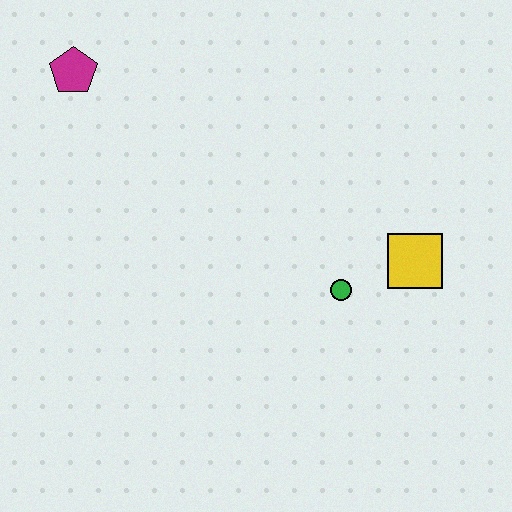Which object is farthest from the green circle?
The magenta pentagon is farthest from the green circle.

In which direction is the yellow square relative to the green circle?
The yellow square is to the right of the green circle.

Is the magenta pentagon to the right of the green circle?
No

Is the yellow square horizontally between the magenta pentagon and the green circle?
No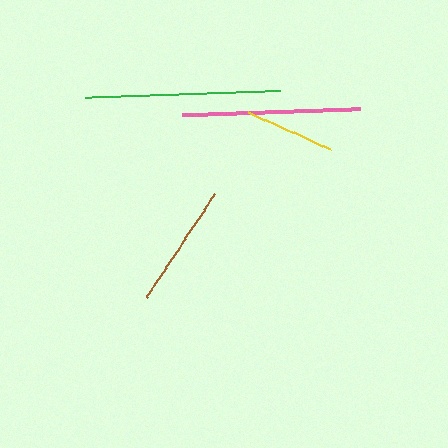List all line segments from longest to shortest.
From longest to shortest: green, pink, brown, yellow.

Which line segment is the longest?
The green line is the longest at approximately 196 pixels.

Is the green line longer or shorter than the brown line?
The green line is longer than the brown line.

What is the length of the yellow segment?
The yellow segment is approximately 90 pixels long.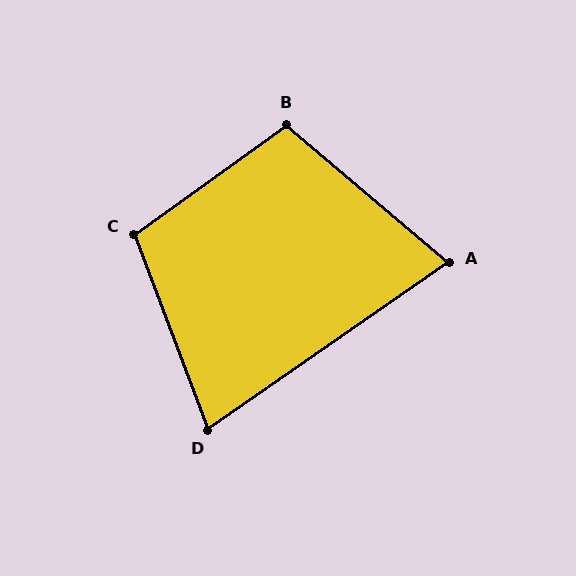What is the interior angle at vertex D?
Approximately 76 degrees (acute).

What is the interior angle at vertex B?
Approximately 104 degrees (obtuse).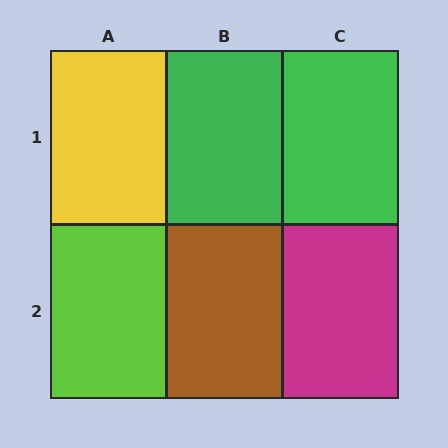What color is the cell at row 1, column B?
Green.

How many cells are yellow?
1 cell is yellow.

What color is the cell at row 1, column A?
Yellow.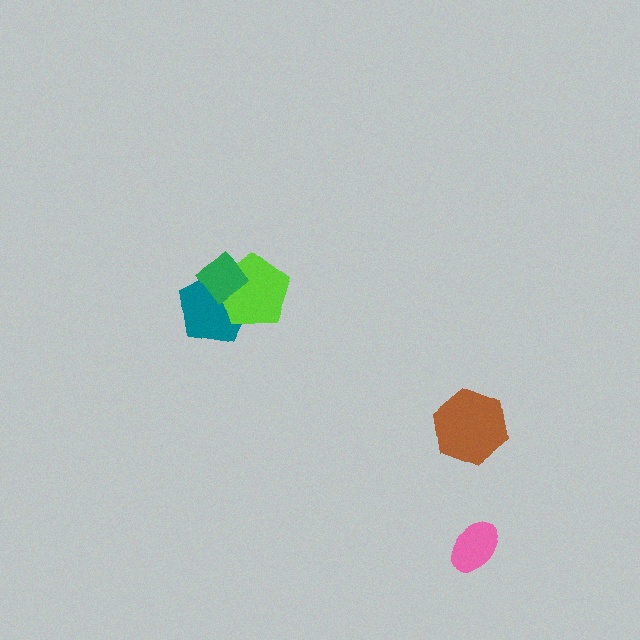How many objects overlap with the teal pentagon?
2 objects overlap with the teal pentagon.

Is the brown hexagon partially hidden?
No, no other shape covers it.